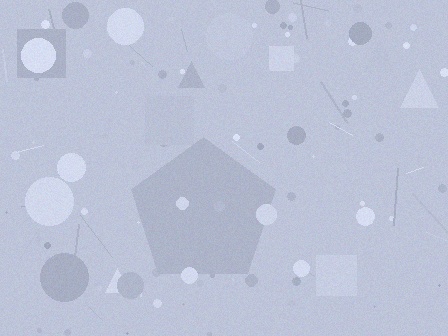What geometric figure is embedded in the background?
A pentagon is embedded in the background.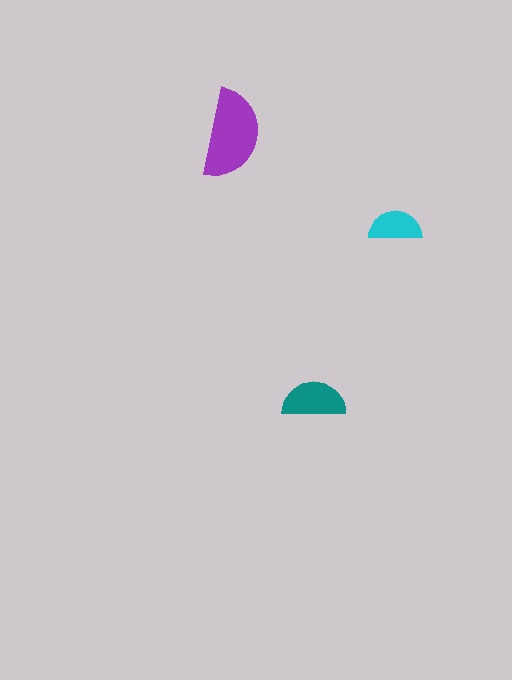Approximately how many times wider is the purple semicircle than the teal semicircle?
About 1.5 times wider.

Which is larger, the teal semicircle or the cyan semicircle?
The teal one.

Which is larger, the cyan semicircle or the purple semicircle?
The purple one.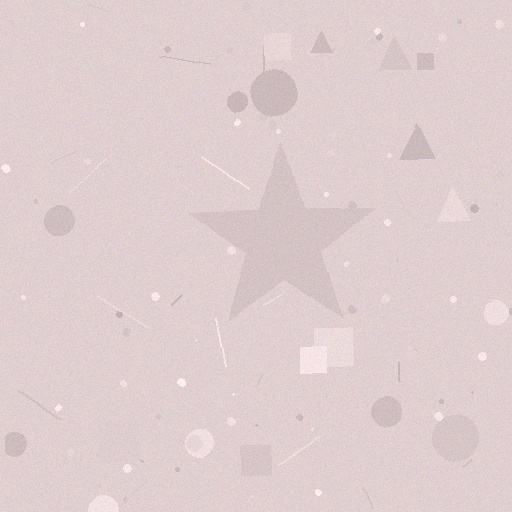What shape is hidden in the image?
A star is hidden in the image.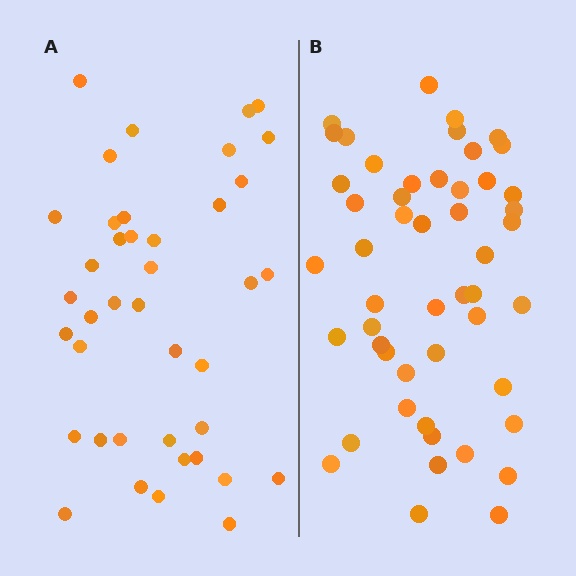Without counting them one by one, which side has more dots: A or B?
Region B (the right region) has more dots.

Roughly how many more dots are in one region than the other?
Region B has roughly 10 or so more dots than region A.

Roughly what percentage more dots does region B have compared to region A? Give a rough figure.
About 25% more.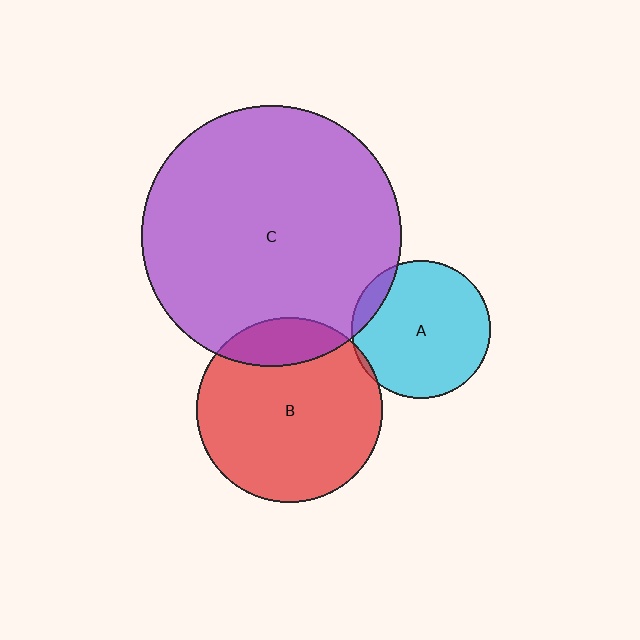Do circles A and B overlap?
Yes.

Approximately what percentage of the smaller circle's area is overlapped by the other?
Approximately 5%.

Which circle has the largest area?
Circle C (purple).